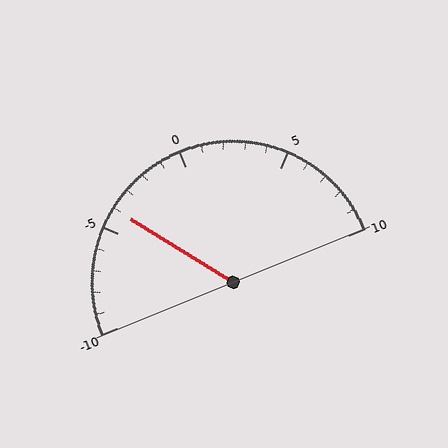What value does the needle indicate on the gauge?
The needle indicates approximately -4.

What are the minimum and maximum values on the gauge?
The gauge ranges from -10 to 10.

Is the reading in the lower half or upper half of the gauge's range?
The reading is in the lower half of the range (-10 to 10).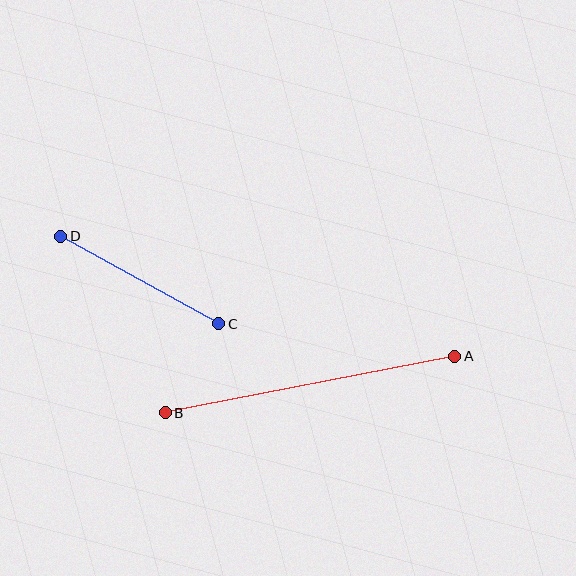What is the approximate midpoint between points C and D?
The midpoint is at approximately (140, 280) pixels.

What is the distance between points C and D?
The distance is approximately 181 pixels.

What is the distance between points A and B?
The distance is approximately 295 pixels.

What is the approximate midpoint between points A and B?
The midpoint is at approximately (310, 385) pixels.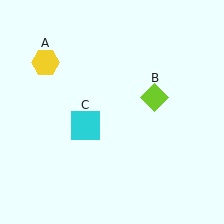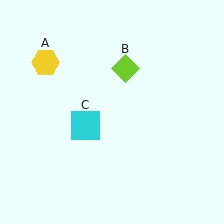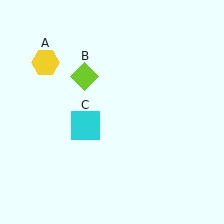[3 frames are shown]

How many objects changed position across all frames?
1 object changed position: lime diamond (object B).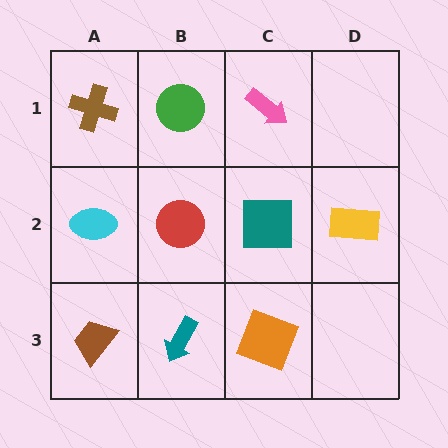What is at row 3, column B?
A teal arrow.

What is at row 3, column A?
A brown trapezoid.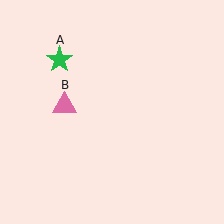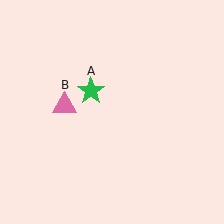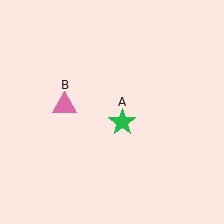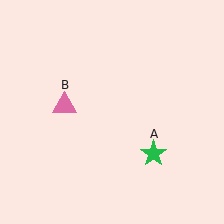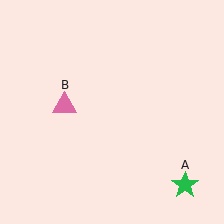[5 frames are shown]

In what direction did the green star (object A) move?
The green star (object A) moved down and to the right.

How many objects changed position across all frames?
1 object changed position: green star (object A).